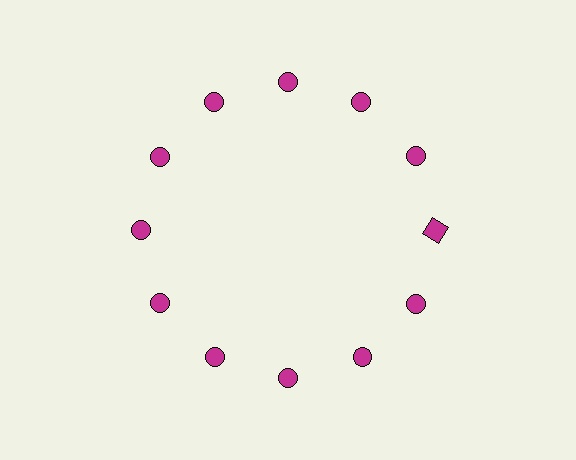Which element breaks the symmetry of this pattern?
The magenta square at roughly the 3 o'clock position breaks the symmetry. All other shapes are magenta circles.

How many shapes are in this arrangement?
There are 12 shapes arranged in a ring pattern.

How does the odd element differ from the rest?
It has a different shape: square instead of circle.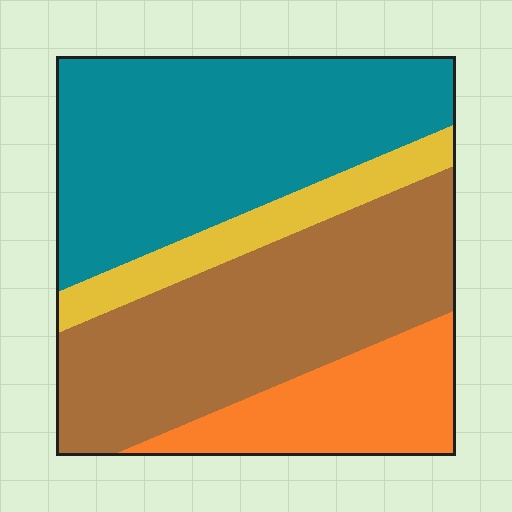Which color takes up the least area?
Yellow, at roughly 10%.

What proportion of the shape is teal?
Teal takes up between a quarter and a half of the shape.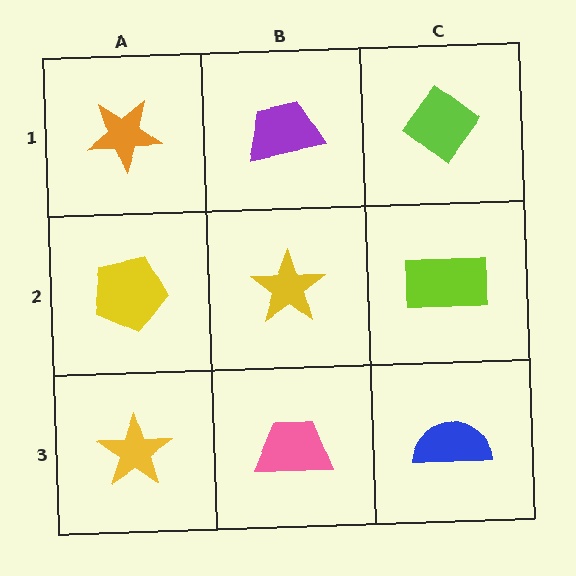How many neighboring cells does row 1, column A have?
2.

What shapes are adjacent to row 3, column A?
A yellow pentagon (row 2, column A), a pink trapezoid (row 3, column B).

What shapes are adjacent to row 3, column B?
A yellow star (row 2, column B), a yellow star (row 3, column A), a blue semicircle (row 3, column C).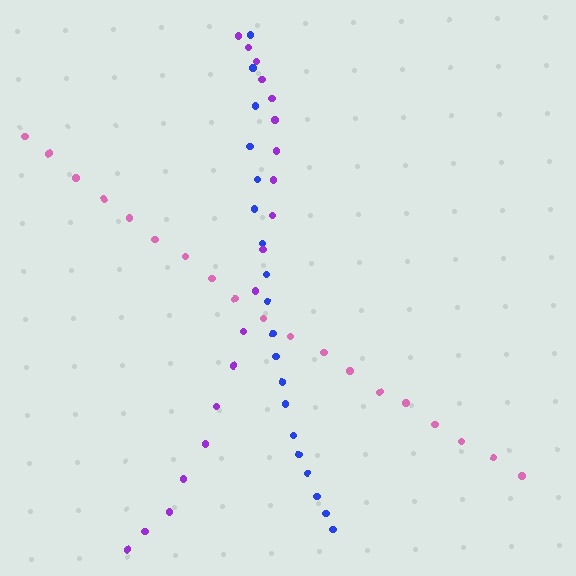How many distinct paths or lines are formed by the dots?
There are 3 distinct paths.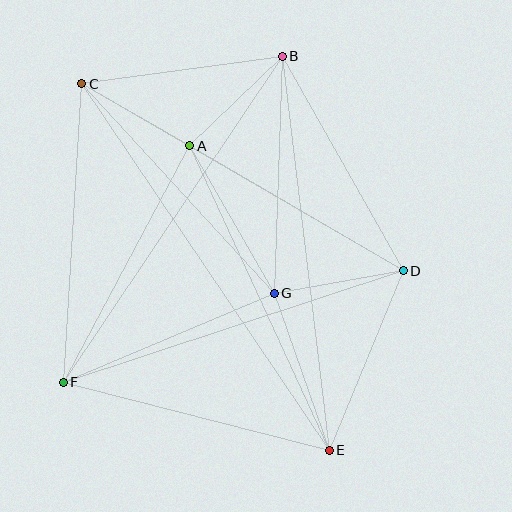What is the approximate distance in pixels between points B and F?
The distance between B and F is approximately 392 pixels.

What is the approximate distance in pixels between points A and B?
The distance between A and B is approximately 129 pixels.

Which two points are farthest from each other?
Points C and E are farthest from each other.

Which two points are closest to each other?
Points A and C are closest to each other.